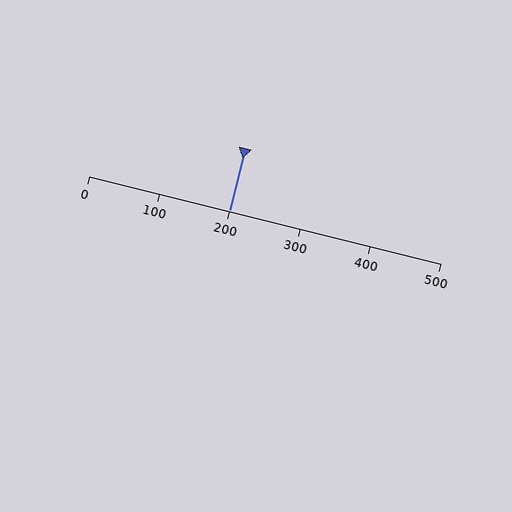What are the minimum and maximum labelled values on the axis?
The axis runs from 0 to 500.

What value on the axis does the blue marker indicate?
The marker indicates approximately 200.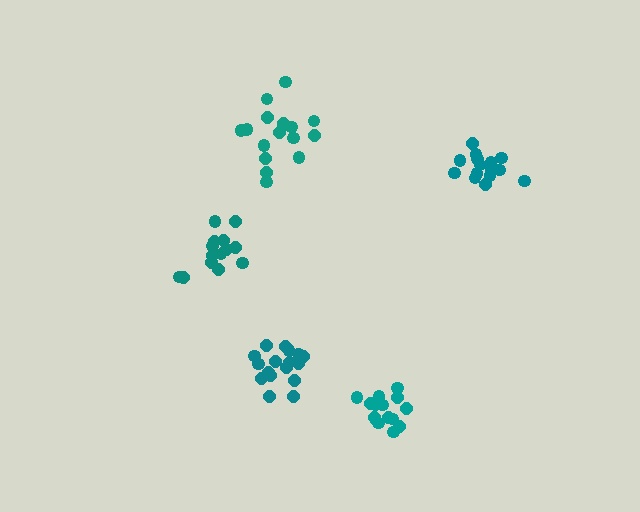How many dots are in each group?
Group 1: 17 dots, Group 2: 16 dots, Group 3: 15 dots, Group 4: 14 dots, Group 5: 15 dots (77 total).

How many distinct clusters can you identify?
There are 5 distinct clusters.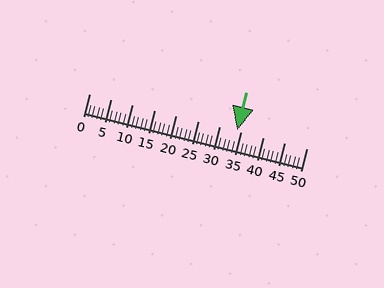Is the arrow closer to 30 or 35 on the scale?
The arrow is closer to 35.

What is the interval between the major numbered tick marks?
The major tick marks are spaced 5 units apart.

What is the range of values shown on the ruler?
The ruler shows values from 0 to 50.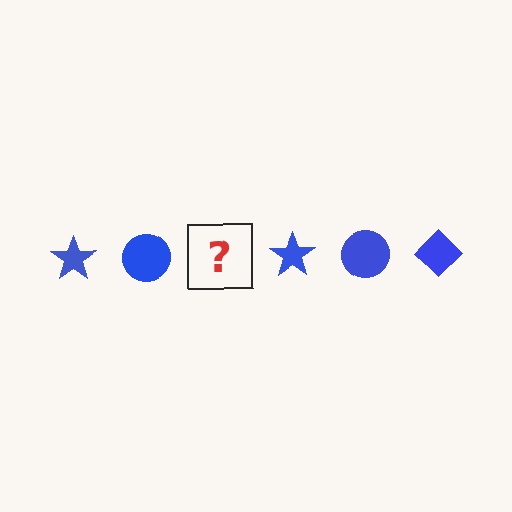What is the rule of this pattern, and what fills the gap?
The rule is that the pattern cycles through star, circle, diamond shapes in blue. The gap should be filled with a blue diamond.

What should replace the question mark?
The question mark should be replaced with a blue diamond.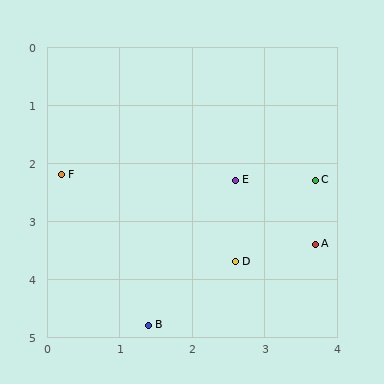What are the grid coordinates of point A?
Point A is at approximately (3.7, 3.4).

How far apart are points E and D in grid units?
Points E and D are about 1.4 grid units apart.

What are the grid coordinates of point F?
Point F is at approximately (0.2, 2.2).